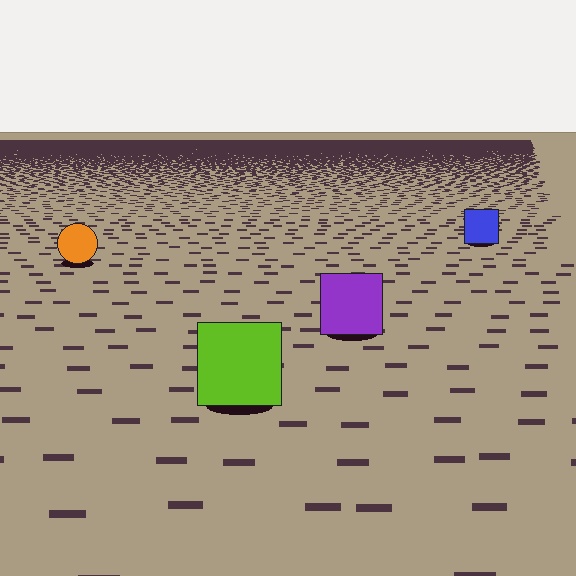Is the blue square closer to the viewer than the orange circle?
No. The orange circle is closer — you can tell from the texture gradient: the ground texture is coarser near it.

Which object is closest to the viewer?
The lime square is closest. The texture marks near it are larger and more spread out.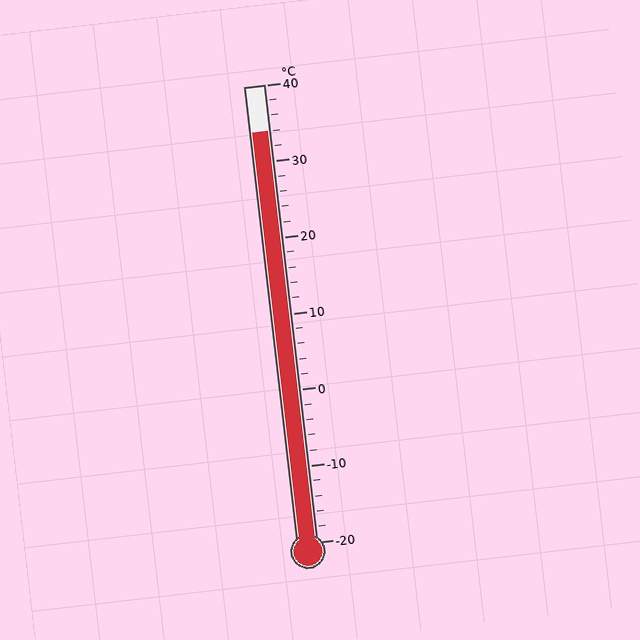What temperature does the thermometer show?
The thermometer shows approximately 34°C.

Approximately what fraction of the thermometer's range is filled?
The thermometer is filled to approximately 90% of its range.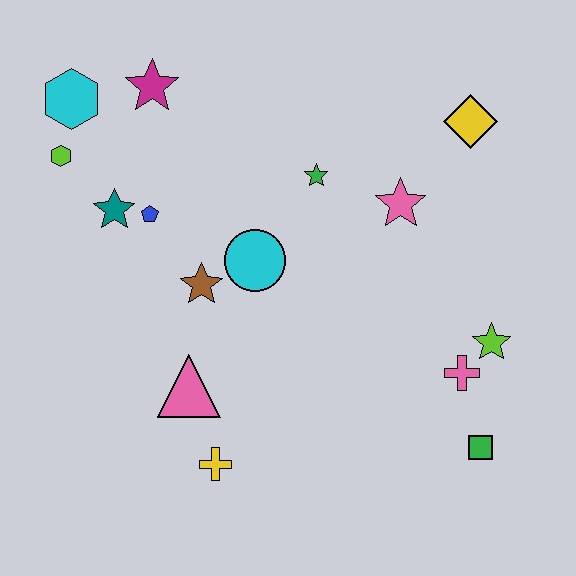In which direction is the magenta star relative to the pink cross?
The magenta star is to the left of the pink cross.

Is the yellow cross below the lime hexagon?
Yes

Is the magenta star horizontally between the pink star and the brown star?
No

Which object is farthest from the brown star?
The green square is farthest from the brown star.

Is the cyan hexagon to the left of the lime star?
Yes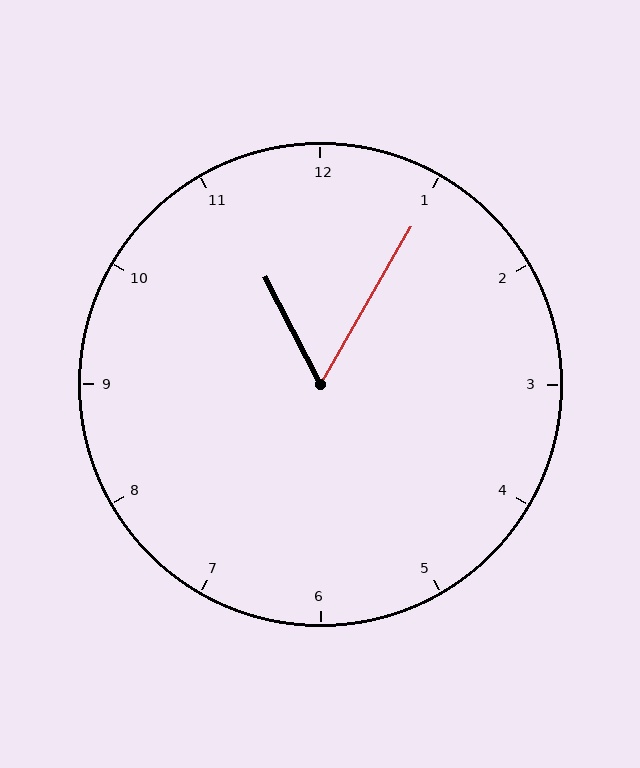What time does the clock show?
11:05.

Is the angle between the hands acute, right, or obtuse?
It is acute.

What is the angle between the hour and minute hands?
Approximately 58 degrees.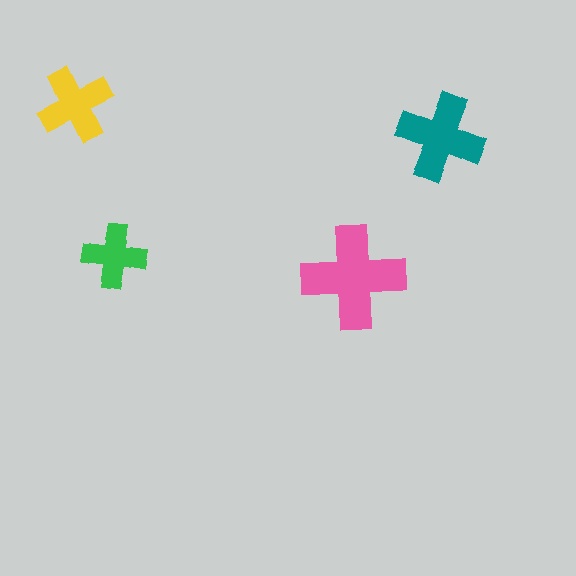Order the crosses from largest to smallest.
the pink one, the teal one, the yellow one, the green one.